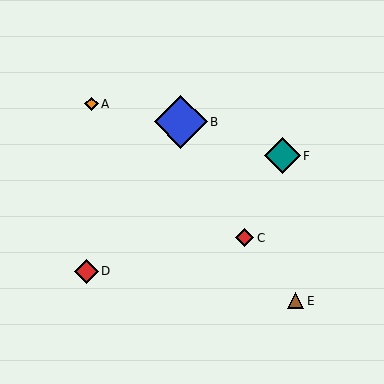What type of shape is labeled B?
Shape B is a blue diamond.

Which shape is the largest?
The blue diamond (labeled B) is the largest.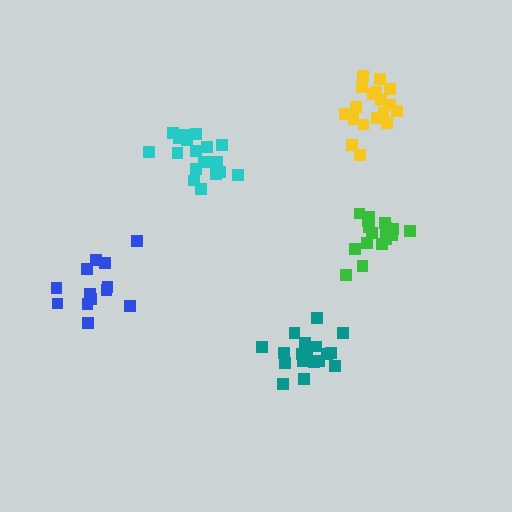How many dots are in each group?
Group 1: 17 dots, Group 2: 13 dots, Group 3: 19 dots, Group 4: 19 dots, Group 5: 19 dots (87 total).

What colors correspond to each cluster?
The clusters are colored: green, blue, teal, cyan, yellow.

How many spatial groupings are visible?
There are 5 spatial groupings.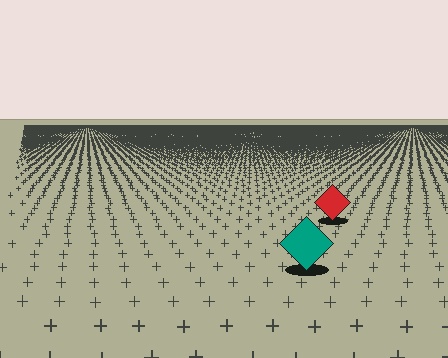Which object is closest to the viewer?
The teal diamond is closest. The texture marks near it are larger and more spread out.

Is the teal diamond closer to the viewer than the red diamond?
Yes. The teal diamond is closer — you can tell from the texture gradient: the ground texture is coarser near it.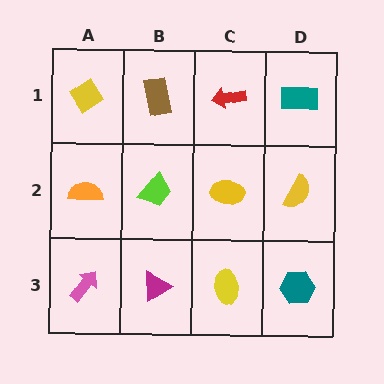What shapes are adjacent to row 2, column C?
A red arrow (row 1, column C), a yellow ellipse (row 3, column C), a lime trapezoid (row 2, column B), a yellow semicircle (row 2, column D).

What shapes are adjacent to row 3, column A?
An orange semicircle (row 2, column A), a magenta triangle (row 3, column B).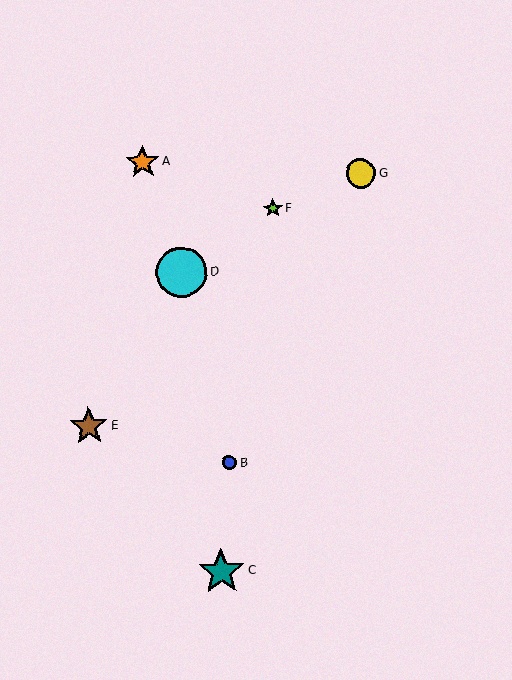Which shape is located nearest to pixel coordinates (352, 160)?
The yellow circle (labeled G) at (361, 173) is nearest to that location.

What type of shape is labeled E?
Shape E is a brown star.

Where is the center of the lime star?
The center of the lime star is at (273, 208).